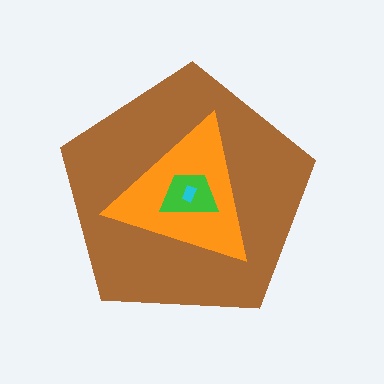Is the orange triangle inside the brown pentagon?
Yes.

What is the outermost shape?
The brown pentagon.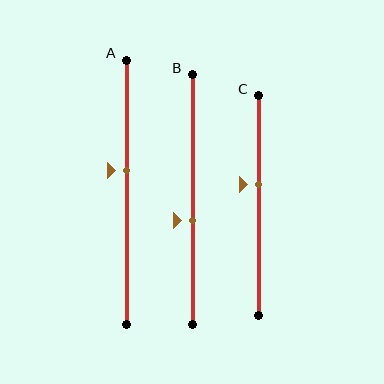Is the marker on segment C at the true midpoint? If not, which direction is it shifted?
No, the marker on segment C is shifted upward by about 9% of the segment length.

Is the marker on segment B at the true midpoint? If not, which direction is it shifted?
No, the marker on segment B is shifted downward by about 8% of the segment length.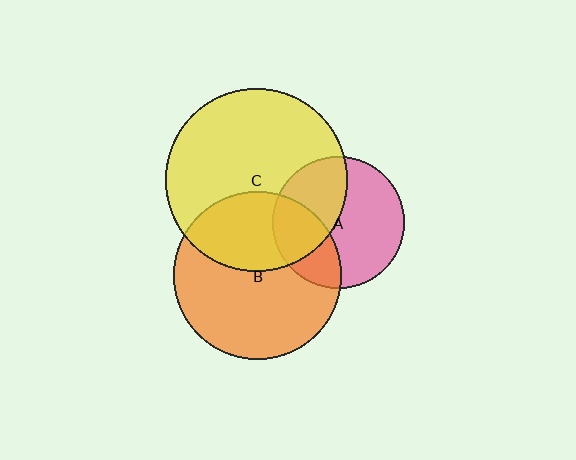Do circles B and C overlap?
Yes.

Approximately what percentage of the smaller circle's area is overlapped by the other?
Approximately 35%.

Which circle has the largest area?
Circle C (yellow).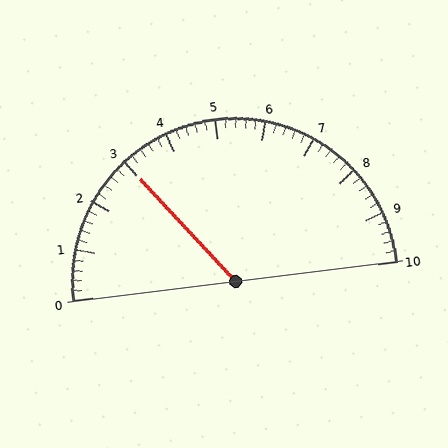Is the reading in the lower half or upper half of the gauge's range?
The reading is in the lower half of the range (0 to 10).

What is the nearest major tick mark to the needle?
The nearest major tick mark is 3.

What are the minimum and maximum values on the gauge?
The gauge ranges from 0 to 10.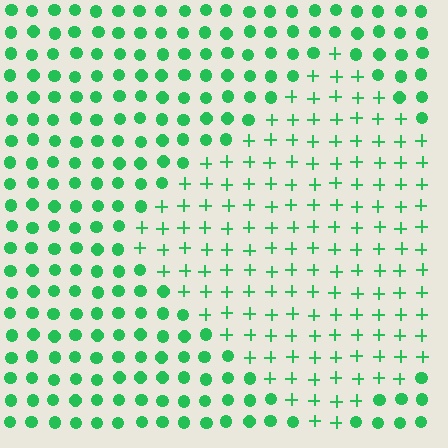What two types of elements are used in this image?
The image uses plus signs inside the diamond region and circles outside it.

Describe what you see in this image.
The image is filled with small green elements arranged in a uniform grid. A diamond-shaped region contains plus signs, while the surrounding area contains circles. The boundary is defined purely by the change in element shape.